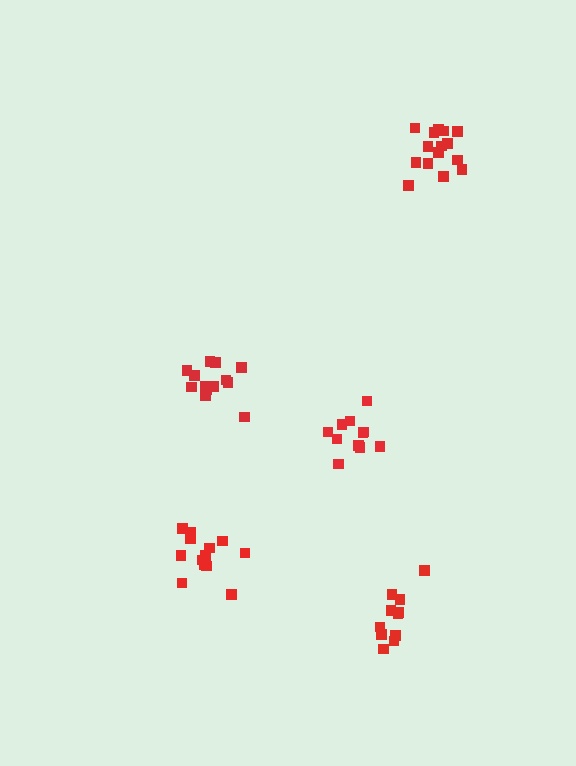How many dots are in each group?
Group 1: 13 dots, Group 2: 11 dots, Group 3: 14 dots, Group 4: 11 dots, Group 5: 15 dots (64 total).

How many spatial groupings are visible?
There are 5 spatial groupings.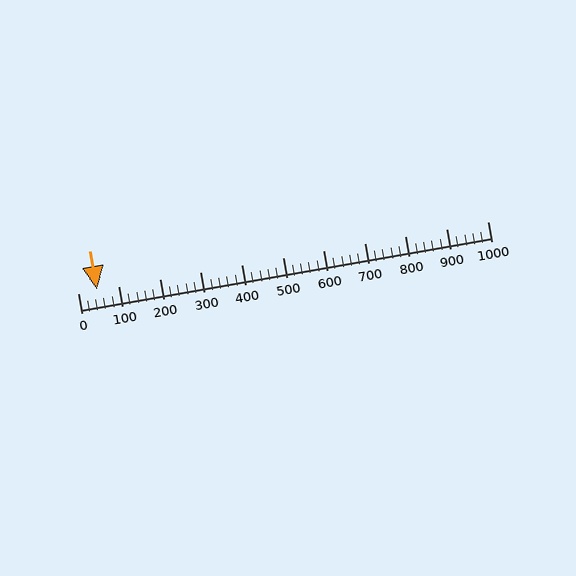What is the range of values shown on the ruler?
The ruler shows values from 0 to 1000.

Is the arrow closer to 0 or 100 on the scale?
The arrow is closer to 0.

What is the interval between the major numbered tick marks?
The major tick marks are spaced 100 units apart.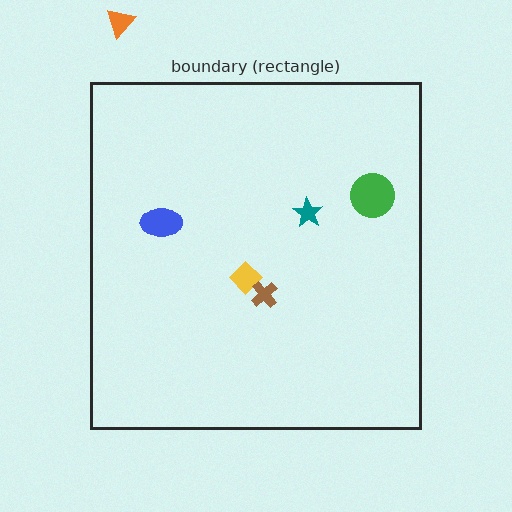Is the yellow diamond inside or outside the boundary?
Inside.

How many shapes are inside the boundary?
5 inside, 1 outside.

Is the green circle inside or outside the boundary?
Inside.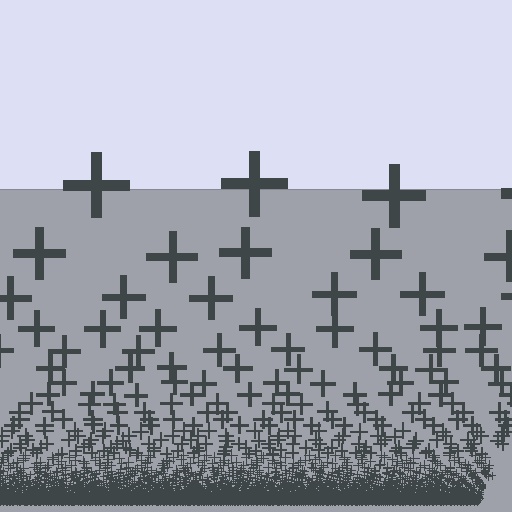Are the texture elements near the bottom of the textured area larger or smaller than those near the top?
Smaller. The gradient is inverted — elements near the bottom are smaller and denser.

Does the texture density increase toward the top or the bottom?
Density increases toward the bottom.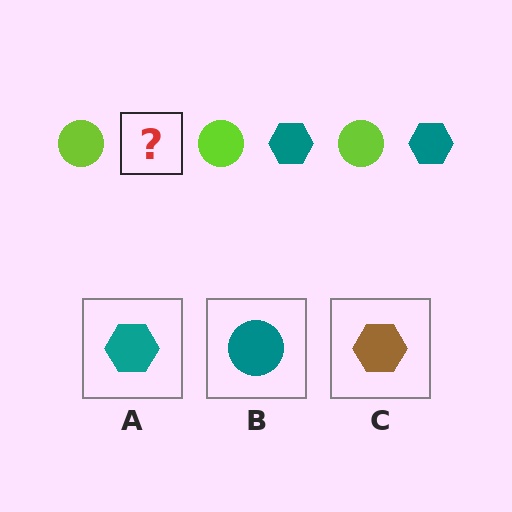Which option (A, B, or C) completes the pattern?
A.